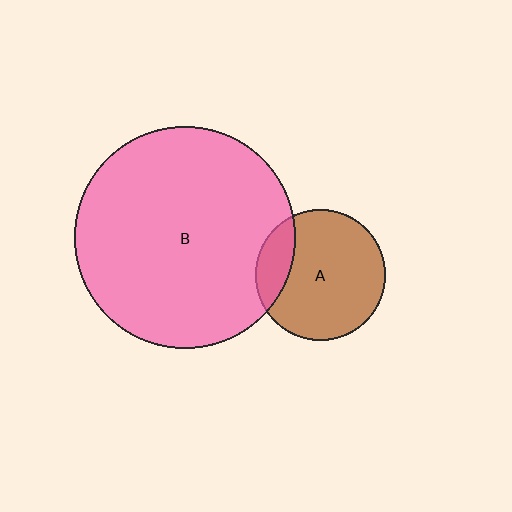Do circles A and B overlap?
Yes.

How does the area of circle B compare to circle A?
Approximately 2.9 times.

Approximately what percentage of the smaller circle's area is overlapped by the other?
Approximately 20%.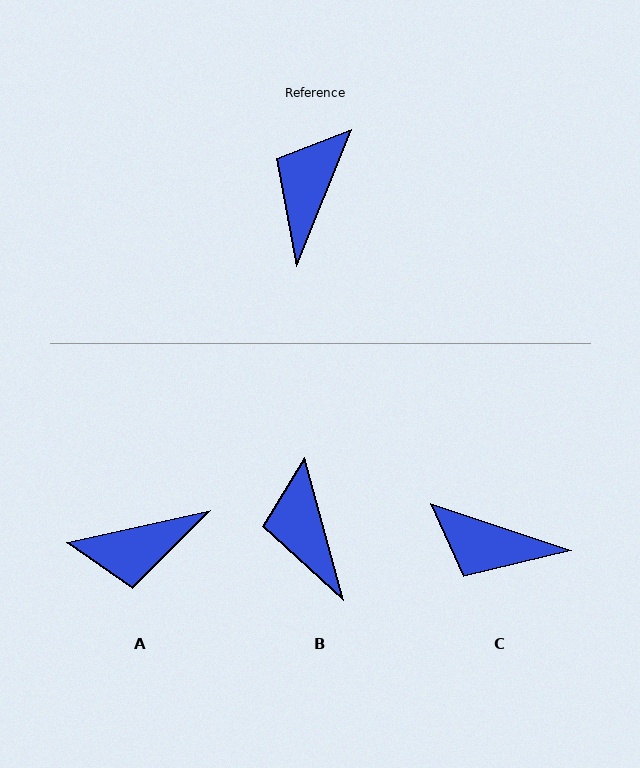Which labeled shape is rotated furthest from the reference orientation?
A, about 124 degrees away.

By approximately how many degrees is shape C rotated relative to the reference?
Approximately 93 degrees counter-clockwise.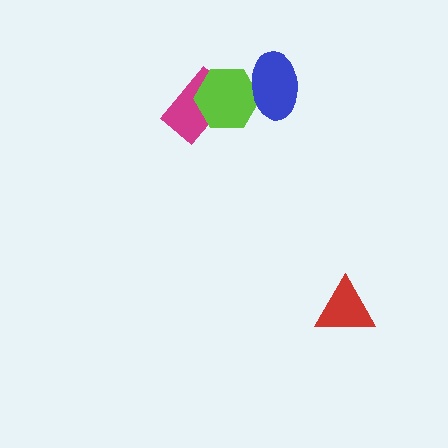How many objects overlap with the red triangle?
0 objects overlap with the red triangle.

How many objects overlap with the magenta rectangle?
1 object overlaps with the magenta rectangle.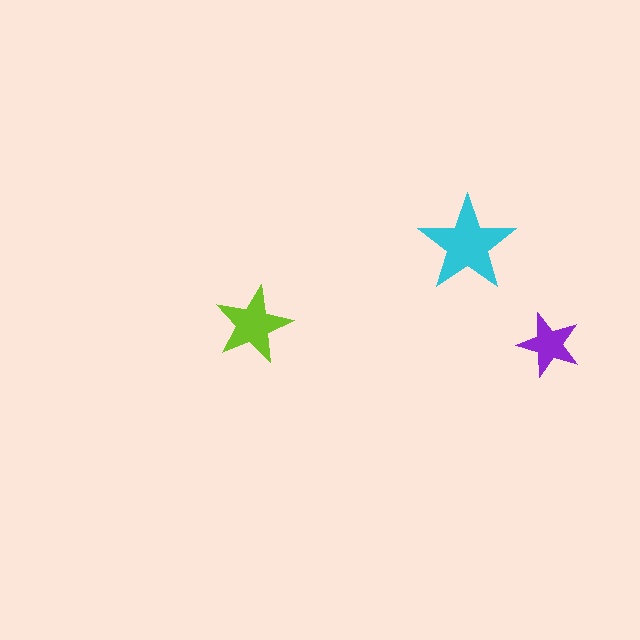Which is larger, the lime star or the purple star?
The lime one.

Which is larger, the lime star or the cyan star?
The cyan one.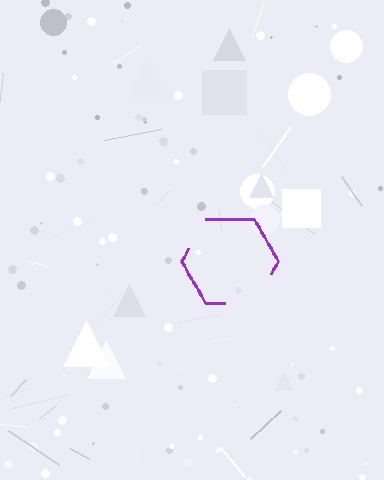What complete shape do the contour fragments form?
The contour fragments form a hexagon.